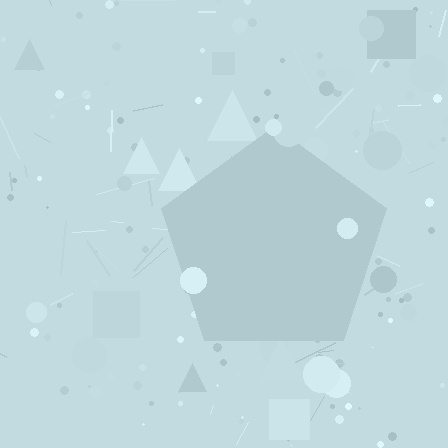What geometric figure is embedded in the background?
A pentagon is embedded in the background.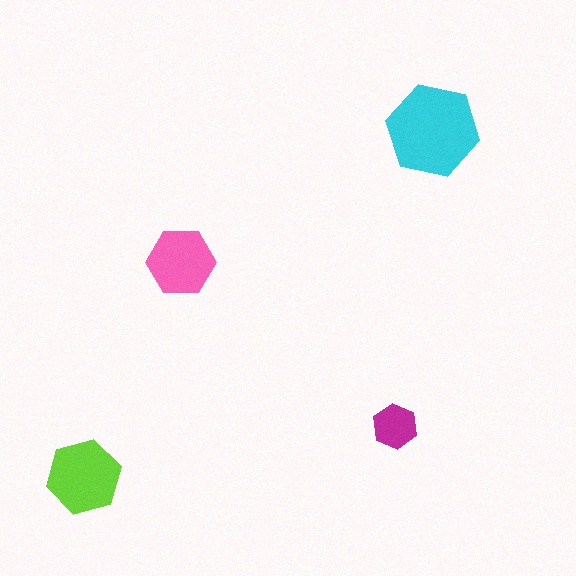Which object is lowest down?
The lime hexagon is bottommost.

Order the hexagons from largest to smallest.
the cyan one, the lime one, the pink one, the magenta one.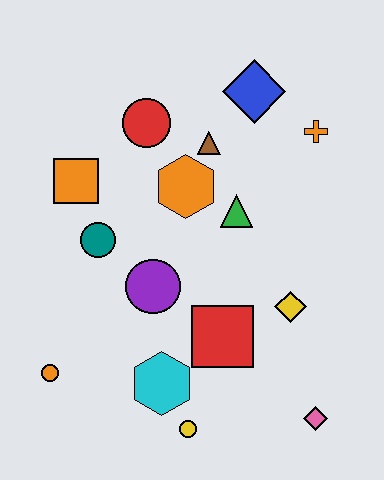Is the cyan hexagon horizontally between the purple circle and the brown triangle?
Yes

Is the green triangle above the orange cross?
No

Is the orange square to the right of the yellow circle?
No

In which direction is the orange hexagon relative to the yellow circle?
The orange hexagon is above the yellow circle.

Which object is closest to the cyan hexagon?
The yellow circle is closest to the cyan hexagon.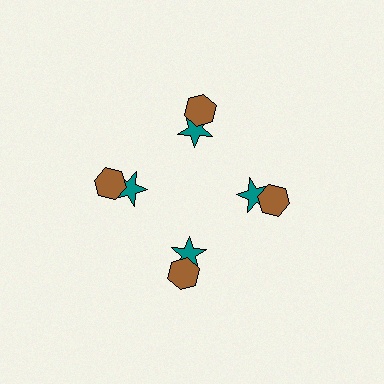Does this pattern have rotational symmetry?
Yes, this pattern has 4-fold rotational symmetry. It looks the same after rotating 90 degrees around the center.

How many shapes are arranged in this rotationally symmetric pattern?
There are 8 shapes, arranged in 4 groups of 2.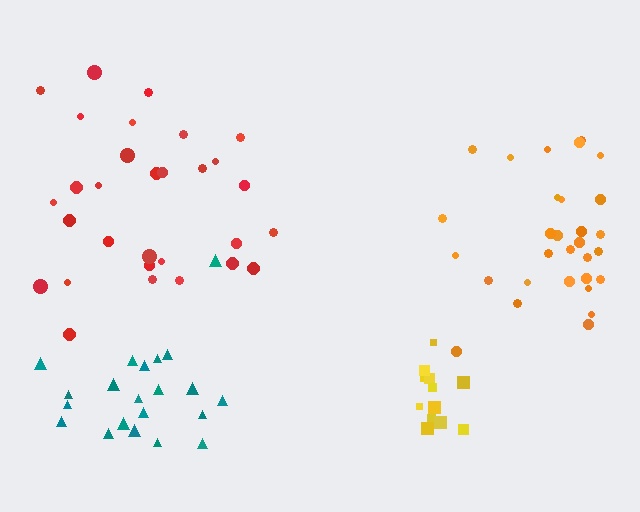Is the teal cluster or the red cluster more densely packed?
Red.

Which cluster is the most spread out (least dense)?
Teal.